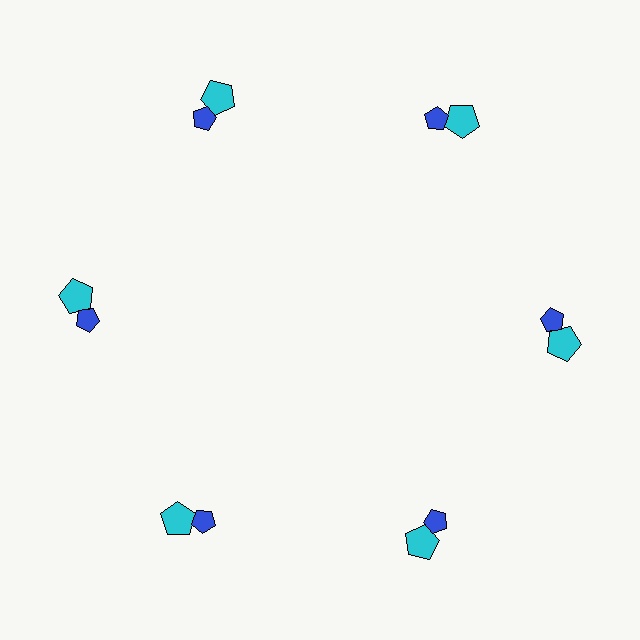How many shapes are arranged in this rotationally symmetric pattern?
There are 12 shapes, arranged in 6 groups of 2.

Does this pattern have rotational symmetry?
Yes, this pattern has 6-fold rotational symmetry. It looks the same after rotating 60 degrees around the center.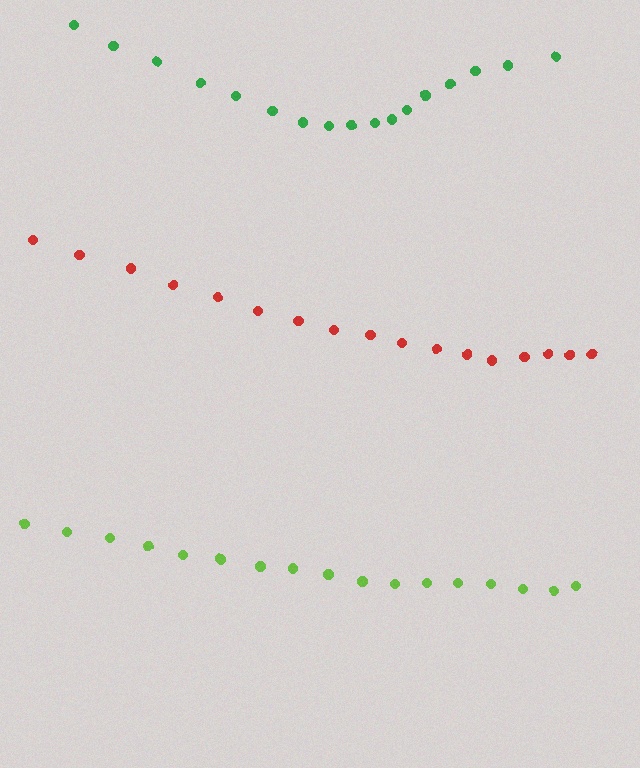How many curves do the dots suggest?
There are 3 distinct paths.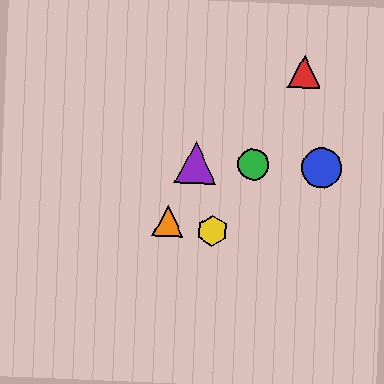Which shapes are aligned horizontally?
The blue circle, the green circle, the purple triangle are aligned horizontally.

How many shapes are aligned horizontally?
3 shapes (the blue circle, the green circle, the purple triangle) are aligned horizontally.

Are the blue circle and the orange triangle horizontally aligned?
No, the blue circle is at y≈168 and the orange triangle is at y≈221.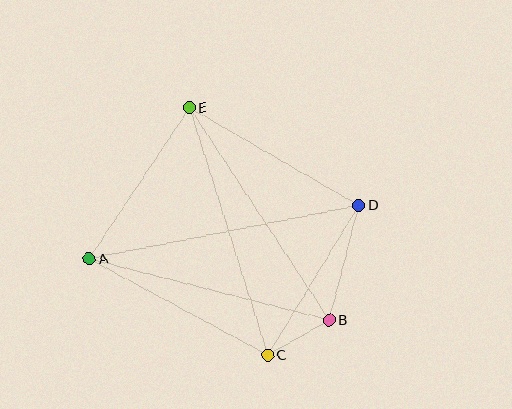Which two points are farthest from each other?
Points A and D are farthest from each other.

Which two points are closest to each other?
Points B and C are closest to each other.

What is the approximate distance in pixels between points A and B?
The distance between A and B is approximately 248 pixels.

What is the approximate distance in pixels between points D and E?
The distance between D and E is approximately 196 pixels.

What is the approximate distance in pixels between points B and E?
The distance between B and E is approximately 254 pixels.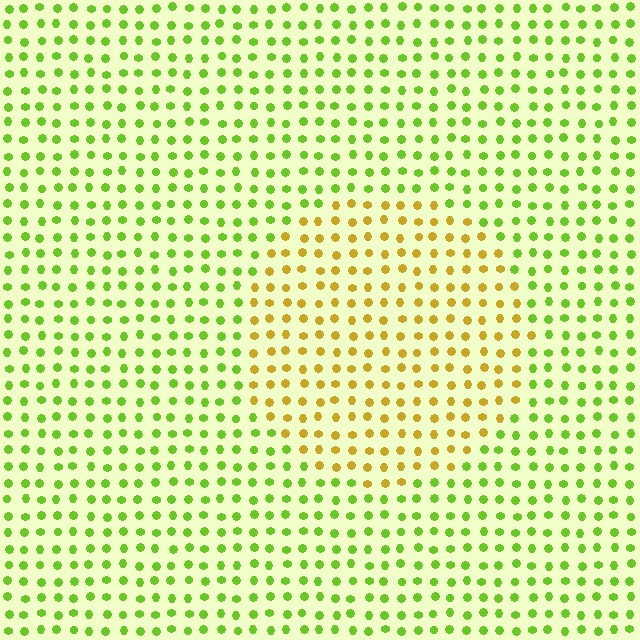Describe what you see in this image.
The image is filled with small lime elements in a uniform arrangement. A circle-shaped region is visible where the elements are tinted to a slightly different hue, forming a subtle color boundary.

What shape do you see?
I see a circle.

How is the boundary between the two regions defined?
The boundary is defined purely by a slight shift in hue (about 48 degrees). Spacing, size, and orientation are identical on both sides.